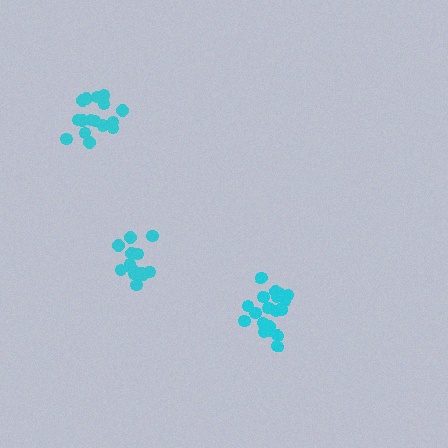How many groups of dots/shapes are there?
There are 3 groups.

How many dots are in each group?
Group 1: 19 dots, Group 2: 16 dots, Group 3: 14 dots (49 total).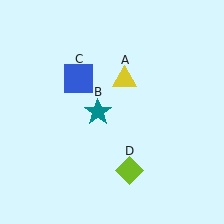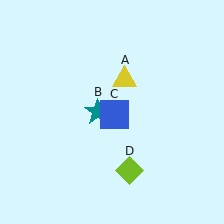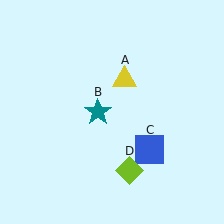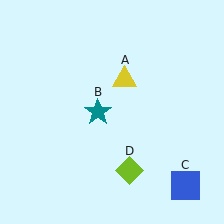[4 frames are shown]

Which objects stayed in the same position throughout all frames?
Yellow triangle (object A) and teal star (object B) and lime diamond (object D) remained stationary.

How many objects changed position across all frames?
1 object changed position: blue square (object C).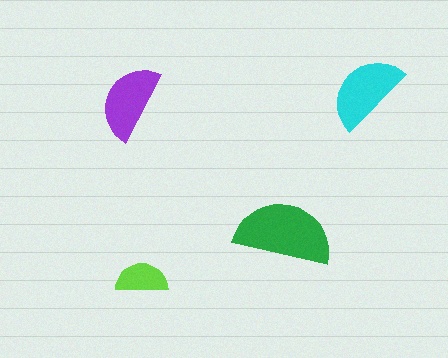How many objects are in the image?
There are 4 objects in the image.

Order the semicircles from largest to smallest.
the green one, the cyan one, the purple one, the lime one.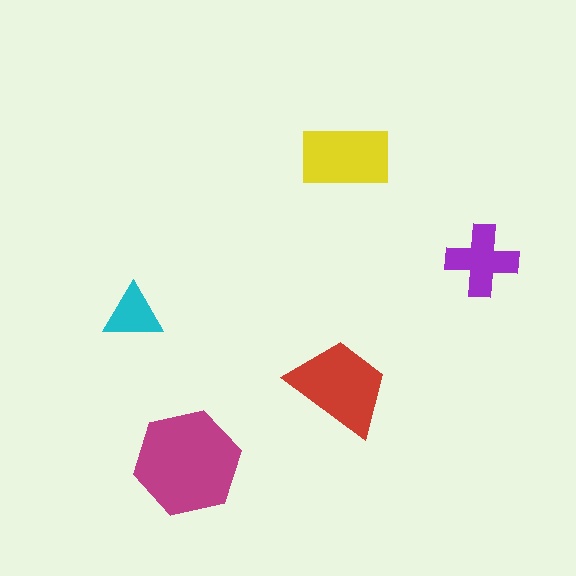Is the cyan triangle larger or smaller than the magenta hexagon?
Smaller.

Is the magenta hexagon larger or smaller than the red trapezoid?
Larger.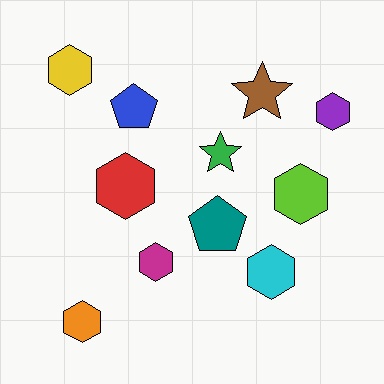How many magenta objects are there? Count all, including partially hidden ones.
There is 1 magenta object.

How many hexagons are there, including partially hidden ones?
There are 7 hexagons.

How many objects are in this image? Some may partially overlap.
There are 11 objects.